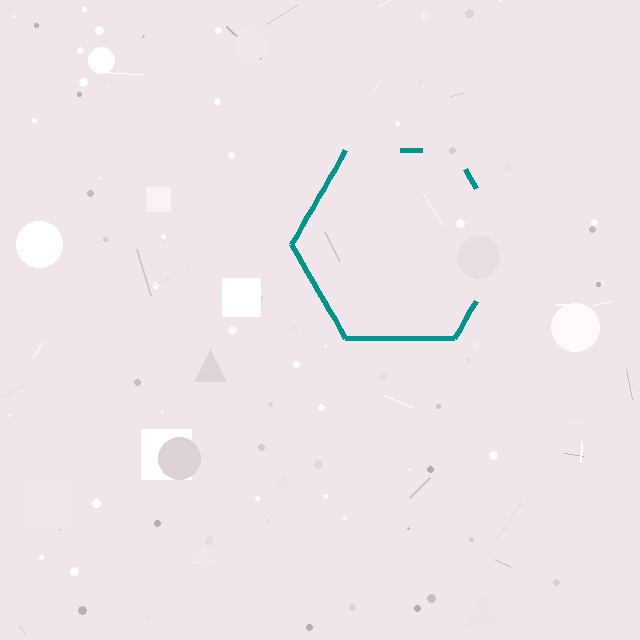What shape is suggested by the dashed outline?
The dashed outline suggests a hexagon.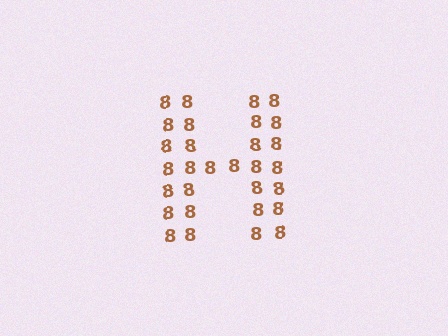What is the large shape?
The large shape is the letter H.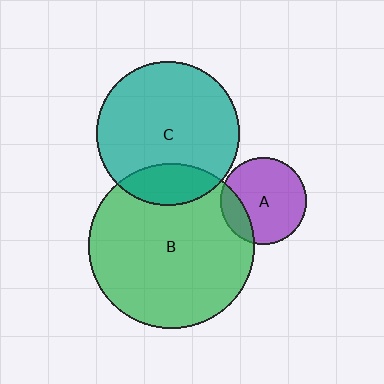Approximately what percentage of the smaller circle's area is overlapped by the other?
Approximately 20%.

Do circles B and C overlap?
Yes.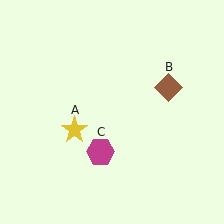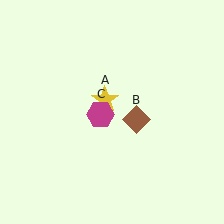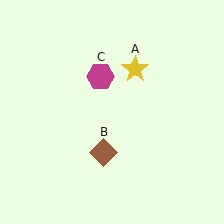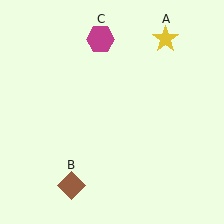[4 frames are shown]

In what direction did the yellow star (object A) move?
The yellow star (object A) moved up and to the right.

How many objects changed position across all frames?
3 objects changed position: yellow star (object A), brown diamond (object B), magenta hexagon (object C).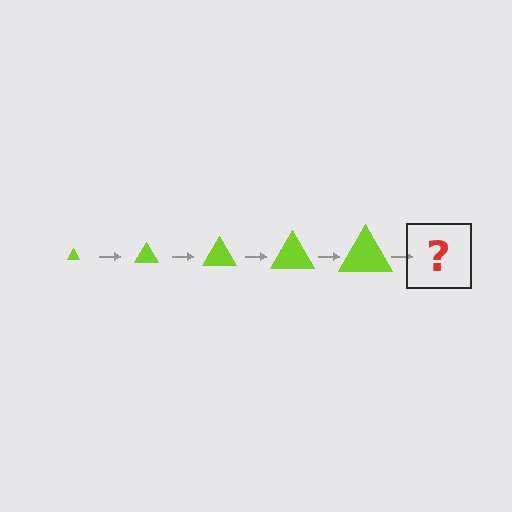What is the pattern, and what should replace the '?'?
The pattern is that the triangle gets progressively larger each step. The '?' should be a lime triangle, larger than the previous one.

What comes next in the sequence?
The next element should be a lime triangle, larger than the previous one.